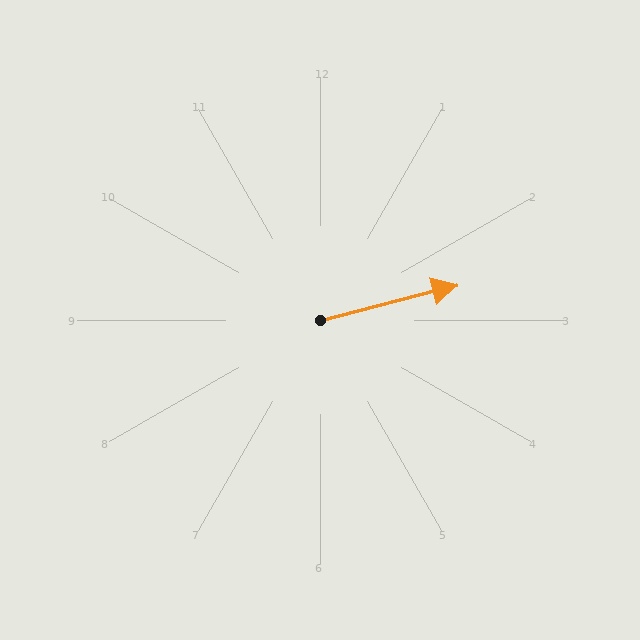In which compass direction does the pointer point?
East.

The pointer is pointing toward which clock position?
Roughly 3 o'clock.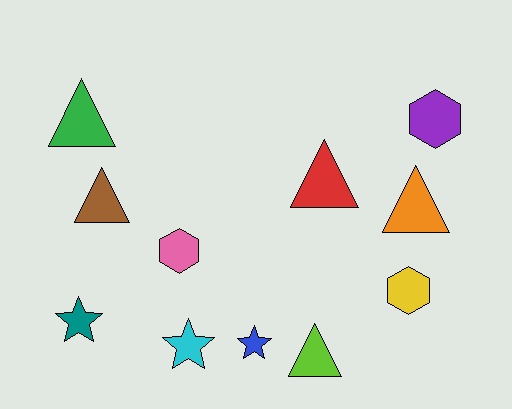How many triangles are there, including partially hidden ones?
There are 5 triangles.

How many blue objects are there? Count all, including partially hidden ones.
There is 1 blue object.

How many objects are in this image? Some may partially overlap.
There are 11 objects.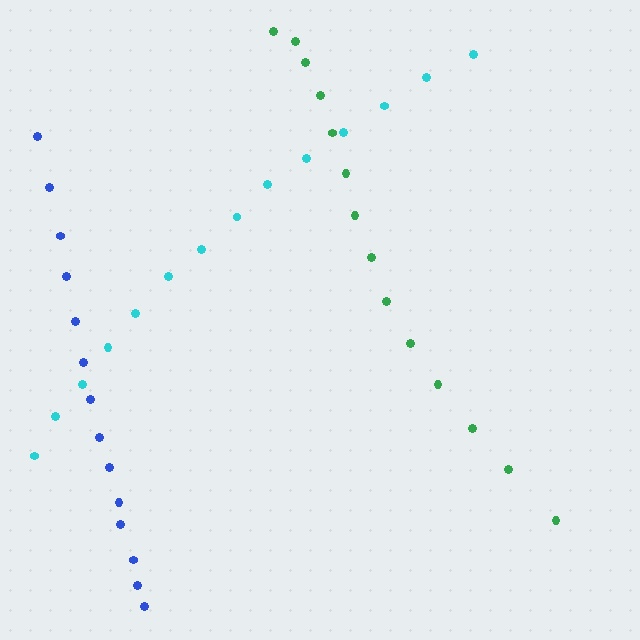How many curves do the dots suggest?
There are 3 distinct paths.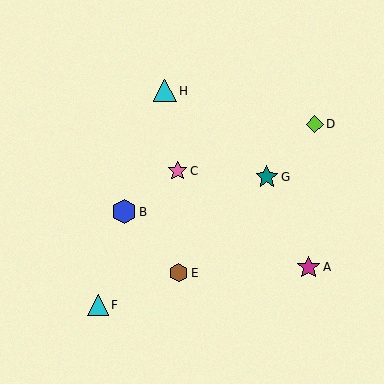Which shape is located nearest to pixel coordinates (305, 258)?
The magenta star (labeled A) at (308, 267) is nearest to that location.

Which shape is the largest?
The blue hexagon (labeled B) is the largest.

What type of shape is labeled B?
Shape B is a blue hexagon.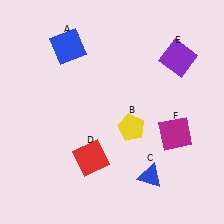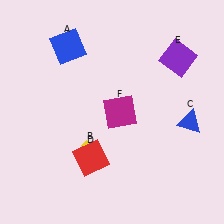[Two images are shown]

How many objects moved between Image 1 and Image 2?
3 objects moved between the two images.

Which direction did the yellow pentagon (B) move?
The yellow pentagon (B) moved left.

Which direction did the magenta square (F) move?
The magenta square (F) moved left.